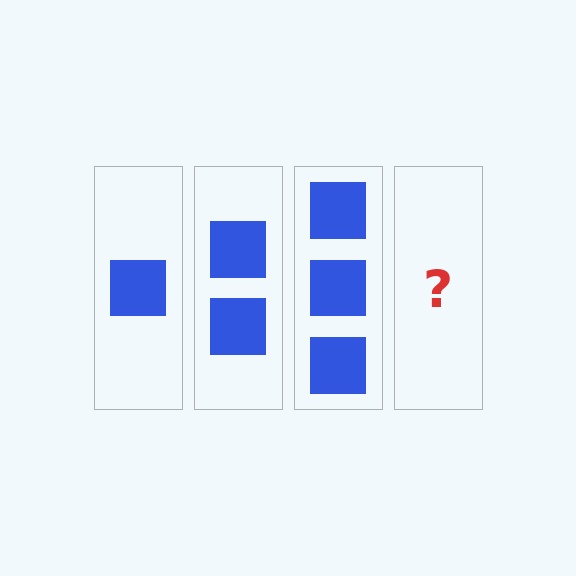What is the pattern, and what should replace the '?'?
The pattern is that each step adds one more square. The '?' should be 4 squares.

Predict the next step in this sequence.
The next step is 4 squares.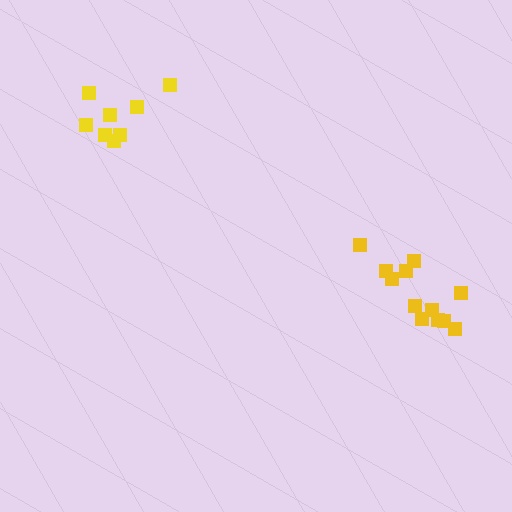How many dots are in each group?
Group 1: 8 dots, Group 2: 12 dots (20 total).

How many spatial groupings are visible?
There are 2 spatial groupings.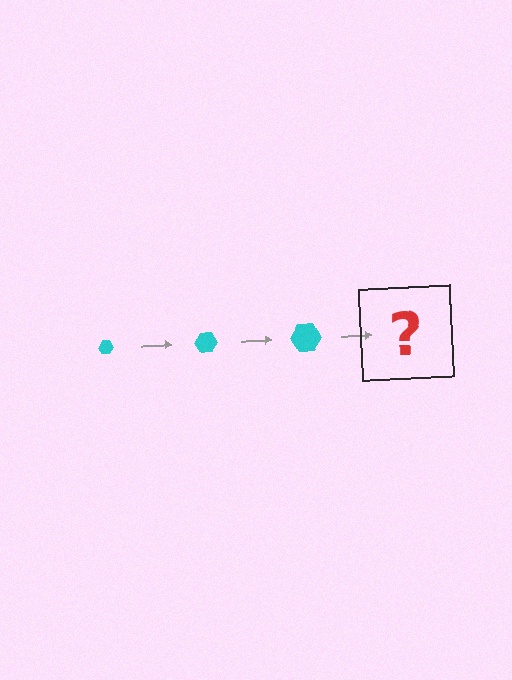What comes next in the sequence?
The next element should be a cyan hexagon, larger than the previous one.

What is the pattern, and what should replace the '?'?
The pattern is that the hexagon gets progressively larger each step. The '?' should be a cyan hexagon, larger than the previous one.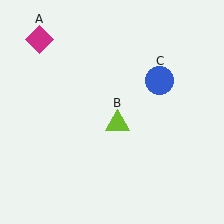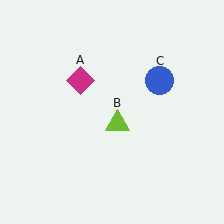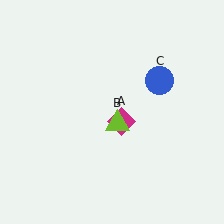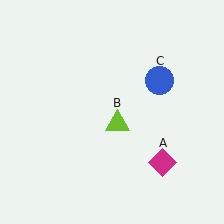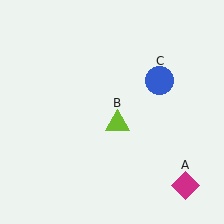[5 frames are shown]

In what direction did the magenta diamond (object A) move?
The magenta diamond (object A) moved down and to the right.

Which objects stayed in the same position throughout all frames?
Lime triangle (object B) and blue circle (object C) remained stationary.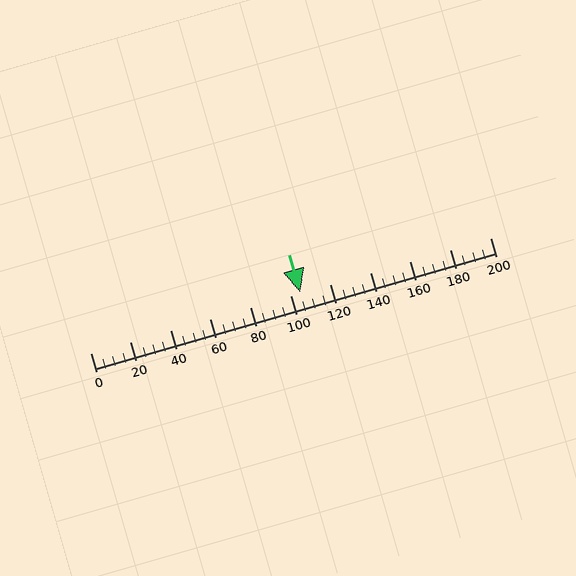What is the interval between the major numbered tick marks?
The major tick marks are spaced 20 units apart.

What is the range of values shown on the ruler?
The ruler shows values from 0 to 200.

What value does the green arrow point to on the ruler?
The green arrow points to approximately 105.